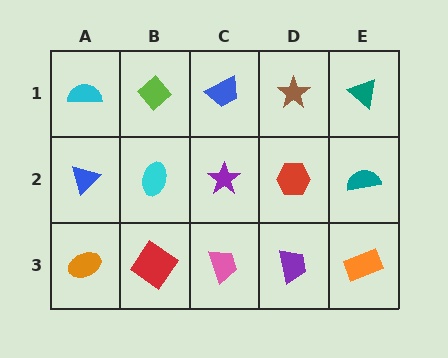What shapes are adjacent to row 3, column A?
A blue triangle (row 2, column A), a red diamond (row 3, column B).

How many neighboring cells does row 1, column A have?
2.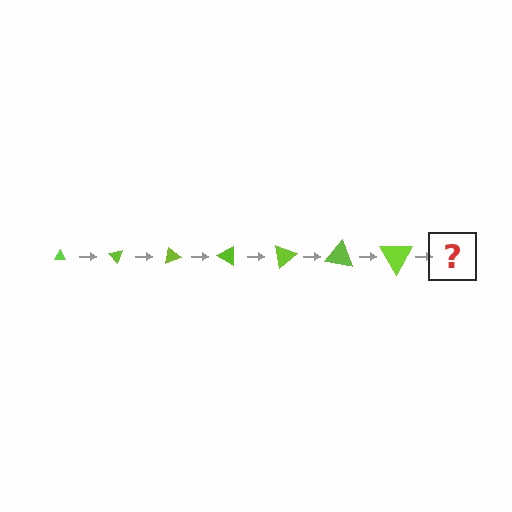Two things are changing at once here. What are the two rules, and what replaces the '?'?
The two rules are that the triangle grows larger each step and it rotates 50 degrees each step. The '?' should be a triangle, larger than the previous one and rotated 350 degrees from the start.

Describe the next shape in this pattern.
It should be a triangle, larger than the previous one and rotated 350 degrees from the start.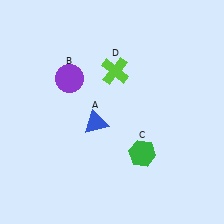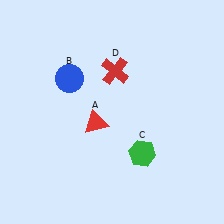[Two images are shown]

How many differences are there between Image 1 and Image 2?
There are 3 differences between the two images.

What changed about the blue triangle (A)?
In Image 1, A is blue. In Image 2, it changed to red.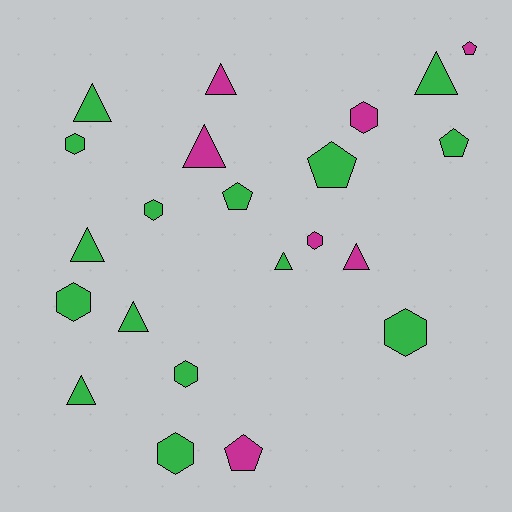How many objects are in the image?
There are 22 objects.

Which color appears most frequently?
Green, with 15 objects.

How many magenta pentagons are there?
There are 2 magenta pentagons.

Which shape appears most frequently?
Triangle, with 9 objects.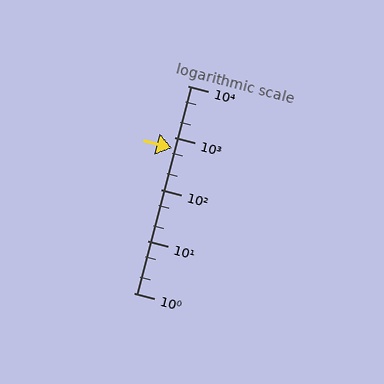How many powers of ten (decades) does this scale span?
The scale spans 4 decades, from 1 to 10000.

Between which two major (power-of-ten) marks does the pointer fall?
The pointer is between 100 and 1000.